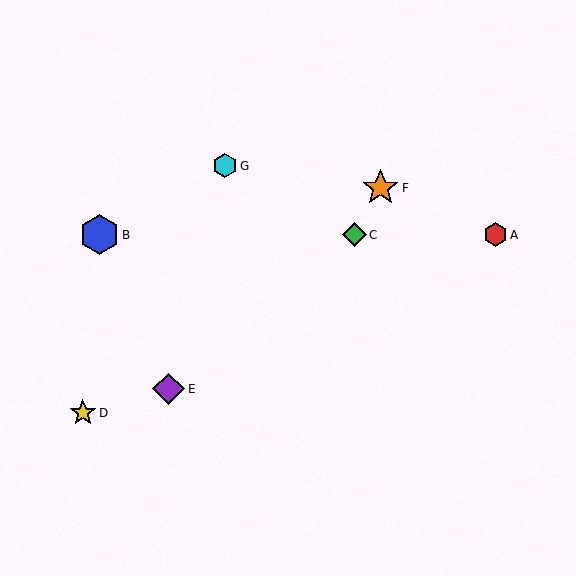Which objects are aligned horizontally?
Objects A, B, C are aligned horizontally.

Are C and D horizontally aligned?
No, C is at y≈235 and D is at y≈413.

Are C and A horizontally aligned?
Yes, both are at y≈235.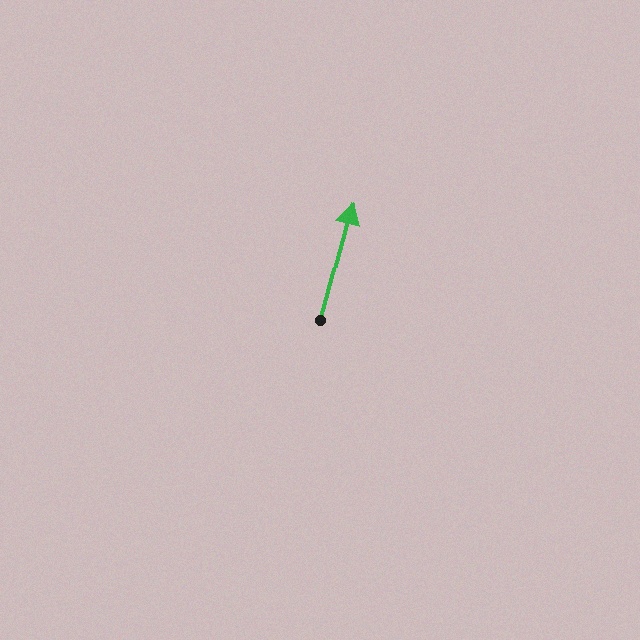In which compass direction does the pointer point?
North.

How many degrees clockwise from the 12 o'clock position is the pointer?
Approximately 15 degrees.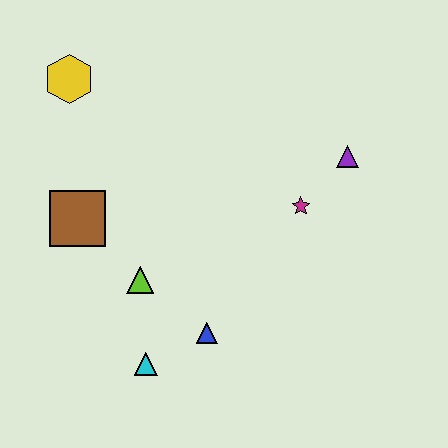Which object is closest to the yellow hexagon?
The brown square is closest to the yellow hexagon.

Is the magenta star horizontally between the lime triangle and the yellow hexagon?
No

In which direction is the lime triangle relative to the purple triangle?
The lime triangle is to the left of the purple triangle.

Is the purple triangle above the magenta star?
Yes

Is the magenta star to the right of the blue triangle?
Yes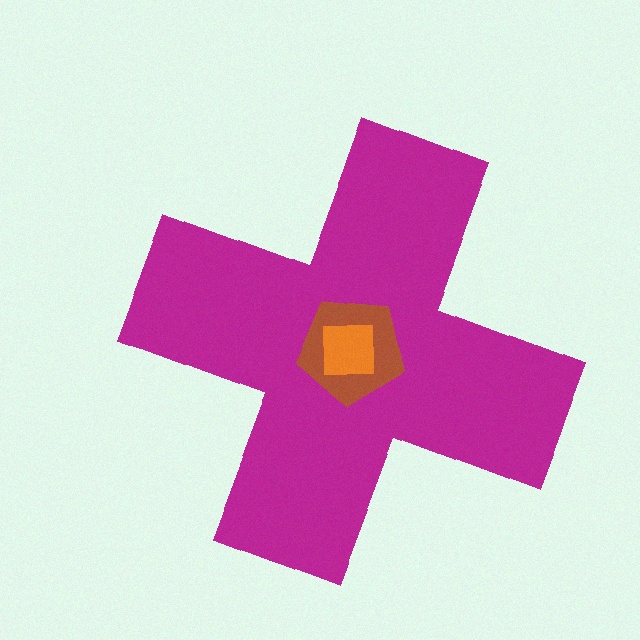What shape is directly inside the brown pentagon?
The orange square.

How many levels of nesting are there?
3.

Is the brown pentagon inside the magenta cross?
Yes.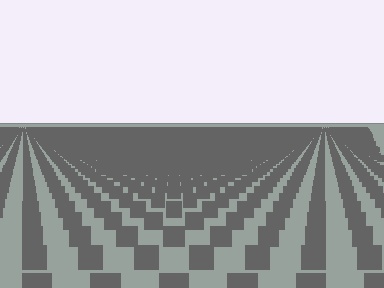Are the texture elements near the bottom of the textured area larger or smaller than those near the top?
Larger. Near the bottom, elements are closer to the viewer and appear at a bigger on-screen size.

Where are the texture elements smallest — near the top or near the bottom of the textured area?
Near the top.